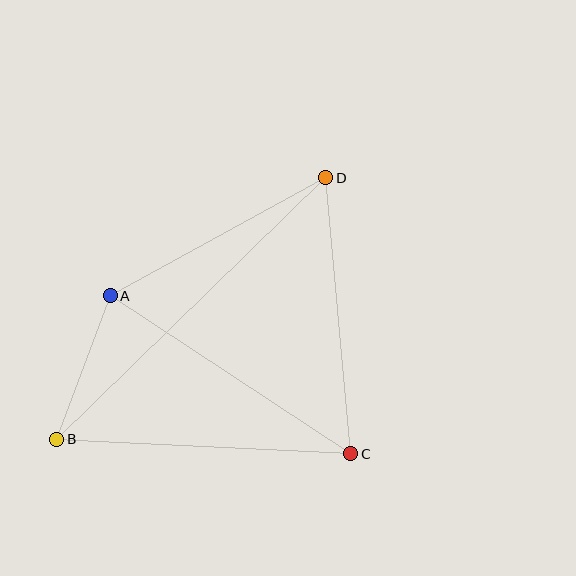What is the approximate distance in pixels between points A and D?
The distance between A and D is approximately 246 pixels.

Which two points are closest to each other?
Points A and B are closest to each other.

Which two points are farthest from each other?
Points B and D are farthest from each other.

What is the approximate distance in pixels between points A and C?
The distance between A and C is approximately 288 pixels.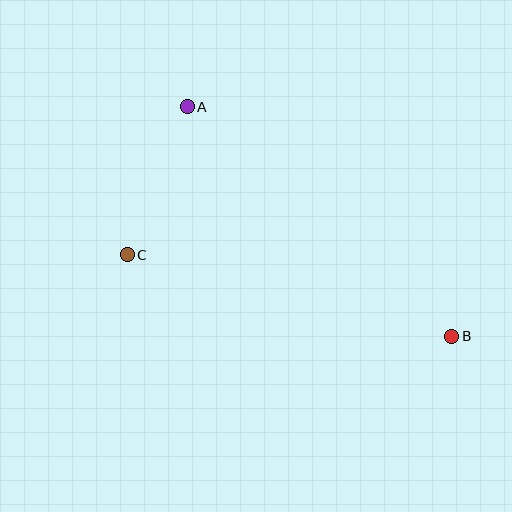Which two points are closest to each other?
Points A and C are closest to each other.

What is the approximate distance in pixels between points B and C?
The distance between B and C is approximately 335 pixels.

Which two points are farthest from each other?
Points A and B are farthest from each other.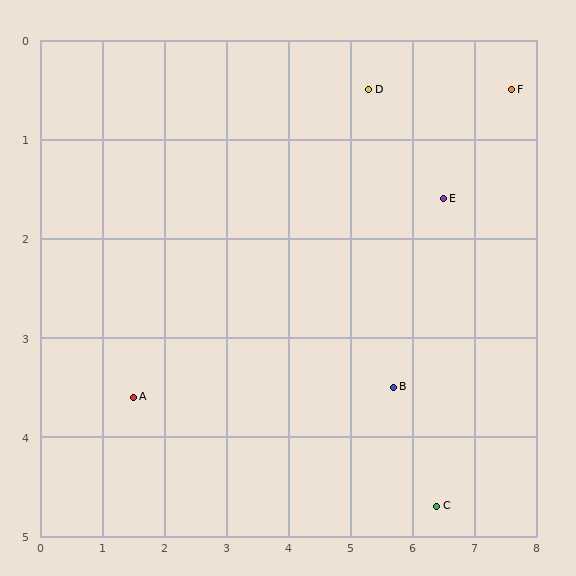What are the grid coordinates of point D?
Point D is at approximately (5.3, 0.5).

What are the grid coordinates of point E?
Point E is at approximately (6.5, 1.6).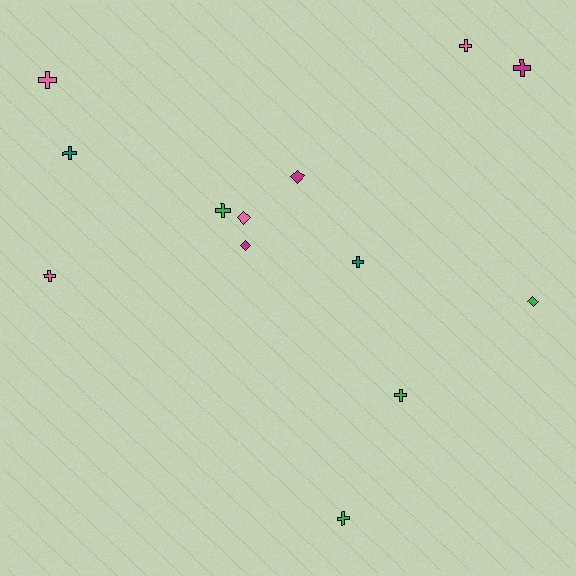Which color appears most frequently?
Green, with 4 objects.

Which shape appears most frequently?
Cross, with 9 objects.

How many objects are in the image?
There are 13 objects.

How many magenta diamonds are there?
There are 2 magenta diamonds.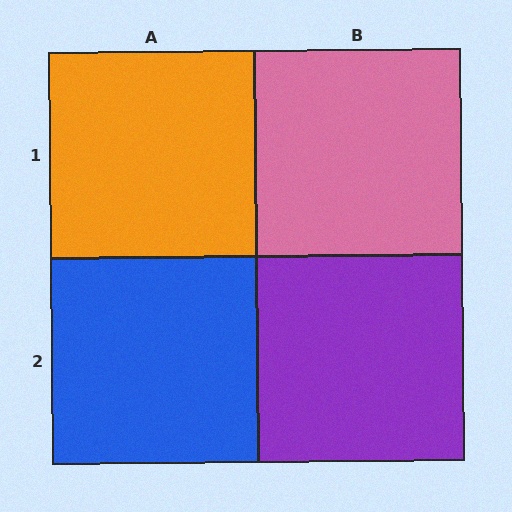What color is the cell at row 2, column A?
Blue.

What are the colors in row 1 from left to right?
Orange, pink.